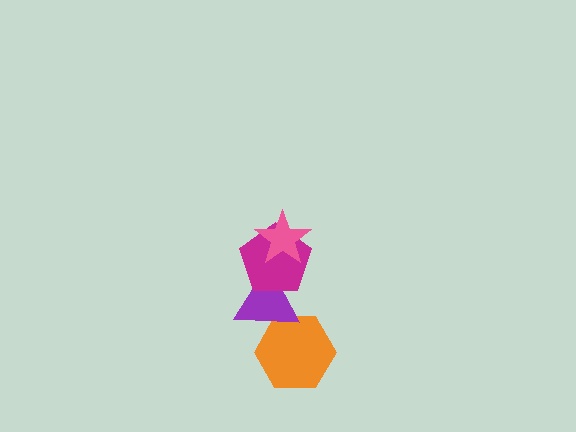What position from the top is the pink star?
The pink star is 1st from the top.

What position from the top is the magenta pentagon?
The magenta pentagon is 2nd from the top.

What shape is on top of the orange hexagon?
The purple triangle is on top of the orange hexagon.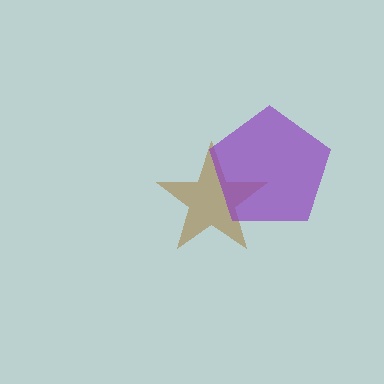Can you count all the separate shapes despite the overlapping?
Yes, there are 2 separate shapes.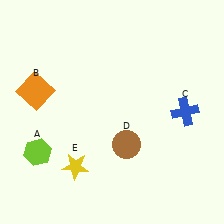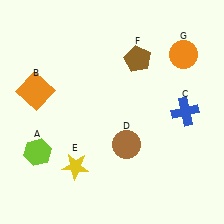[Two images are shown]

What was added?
A brown pentagon (F), an orange circle (G) were added in Image 2.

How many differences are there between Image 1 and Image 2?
There are 2 differences between the two images.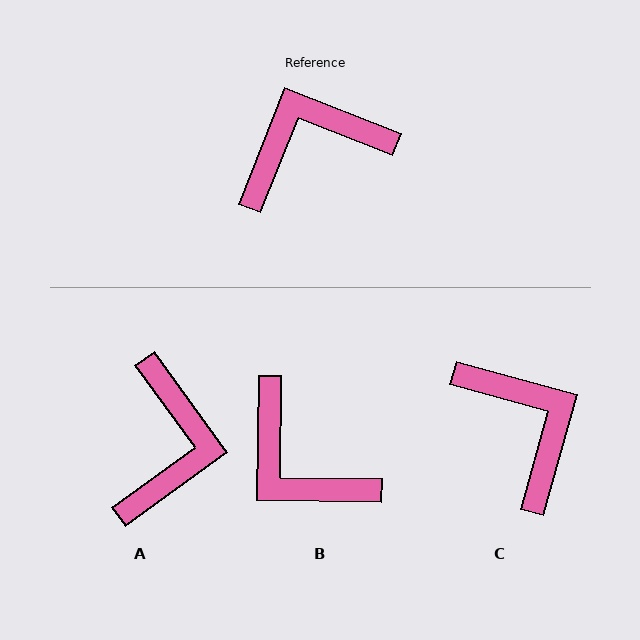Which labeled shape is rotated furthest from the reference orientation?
A, about 123 degrees away.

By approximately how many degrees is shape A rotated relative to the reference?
Approximately 123 degrees clockwise.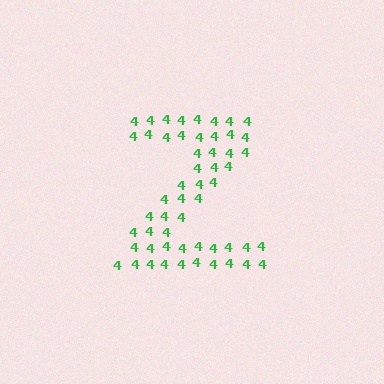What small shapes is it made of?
It is made of small digit 4's.